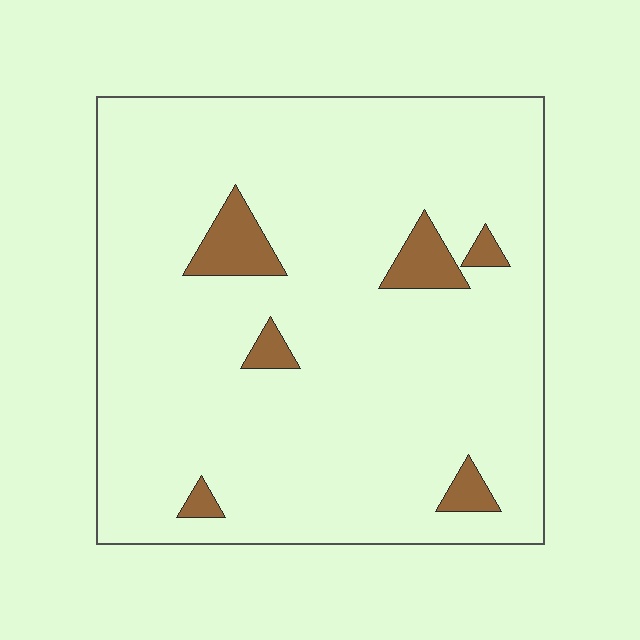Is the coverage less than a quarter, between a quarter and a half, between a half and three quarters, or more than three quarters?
Less than a quarter.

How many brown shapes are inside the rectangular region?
6.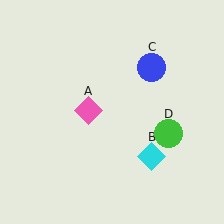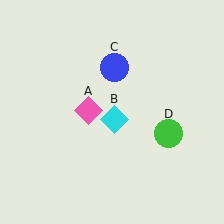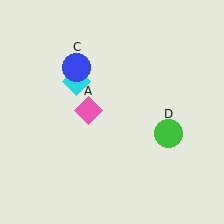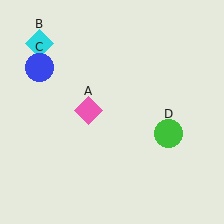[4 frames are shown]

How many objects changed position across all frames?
2 objects changed position: cyan diamond (object B), blue circle (object C).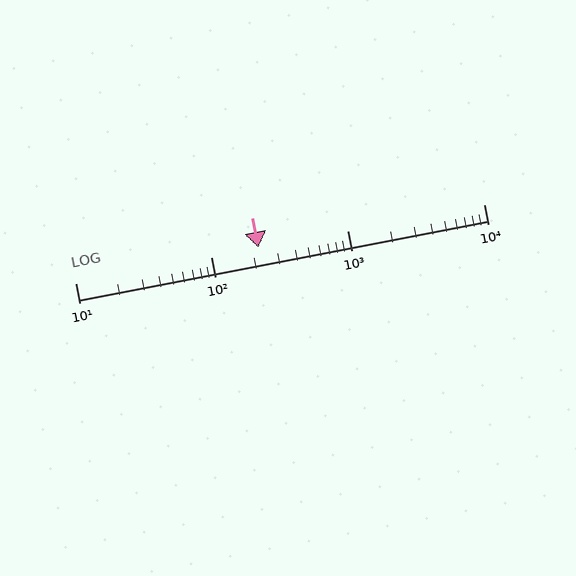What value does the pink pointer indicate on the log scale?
The pointer indicates approximately 220.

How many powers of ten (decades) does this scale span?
The scale spans 3 decades, from 10 to 10000.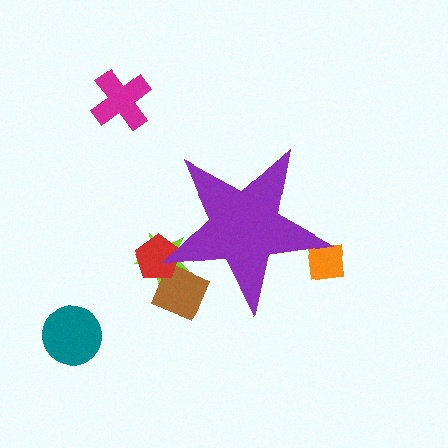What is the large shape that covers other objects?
A purple star.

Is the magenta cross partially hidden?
No, the magenta cross is fully visible.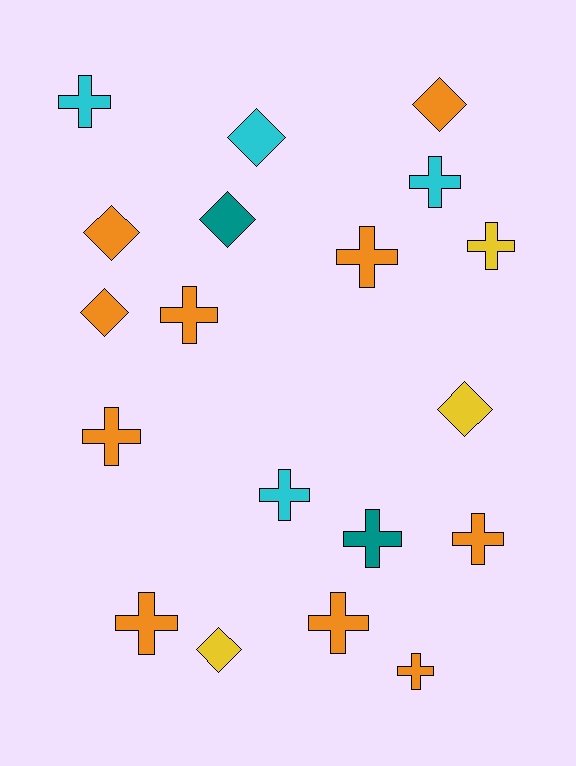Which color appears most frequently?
Orange, with 10 objects.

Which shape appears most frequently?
Cross, with 12 objects.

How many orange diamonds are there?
There are 3 orange diamonds.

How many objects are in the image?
There are 19 objects.